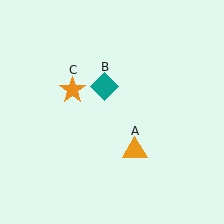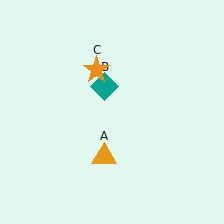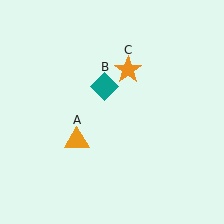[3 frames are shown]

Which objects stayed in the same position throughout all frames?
Teal diamond (object B) remained stationary.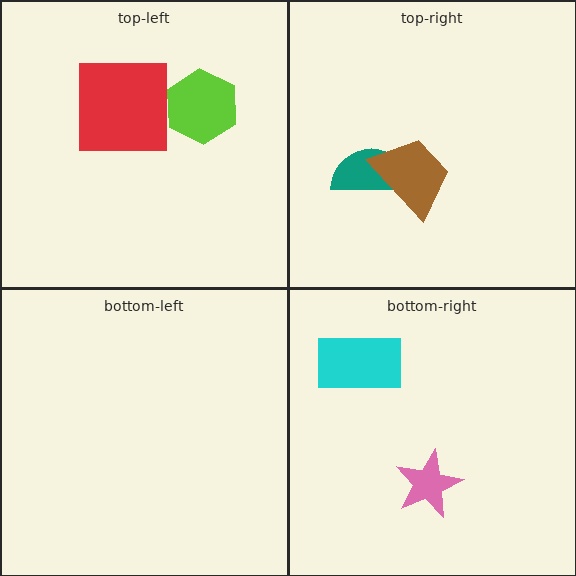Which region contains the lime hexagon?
The top-left region.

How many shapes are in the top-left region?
2.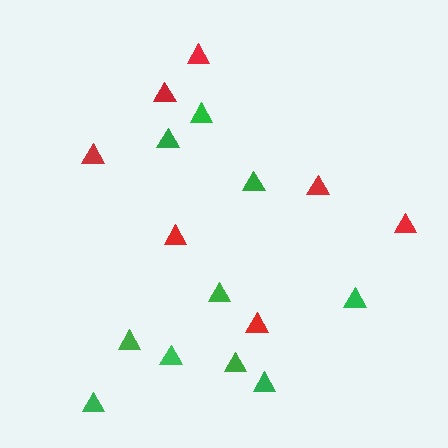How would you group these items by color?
There are 2 groups: one group of green triangles (10) and one group of red triangles (7).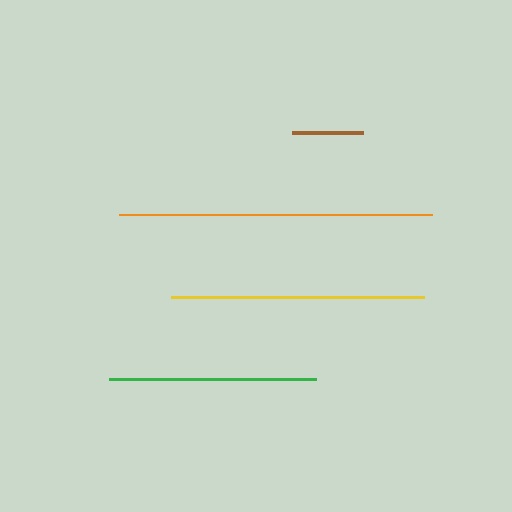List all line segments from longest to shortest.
From longest to shortest: orange, yellow, green, brown.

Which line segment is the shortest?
The brown line is the shortest at approximately 70 pixels.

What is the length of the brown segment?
The brown segment is approximately 70 pixels long.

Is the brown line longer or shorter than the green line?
The green line is longer than the brown line.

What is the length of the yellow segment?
The yellow segment is approximately 253 pixels long.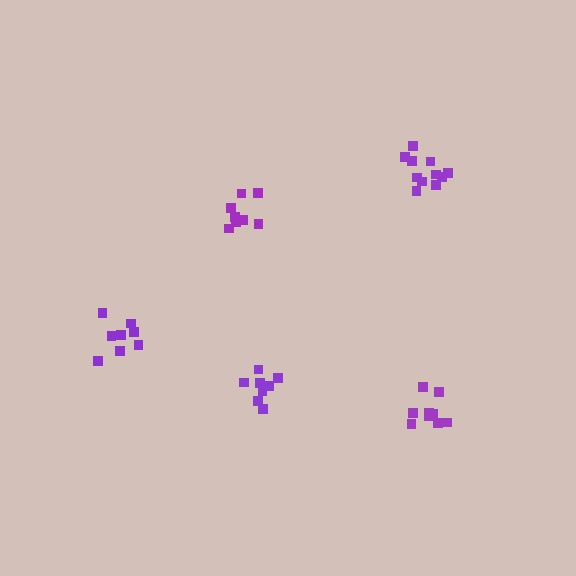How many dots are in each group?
Group 1: 9 dots, Group 2: 8 dots, Group 3: 8 dots, Group 4: 9 dots, Group 5: 11 dots (45 total).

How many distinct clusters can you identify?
There are 5 distinct clusters.